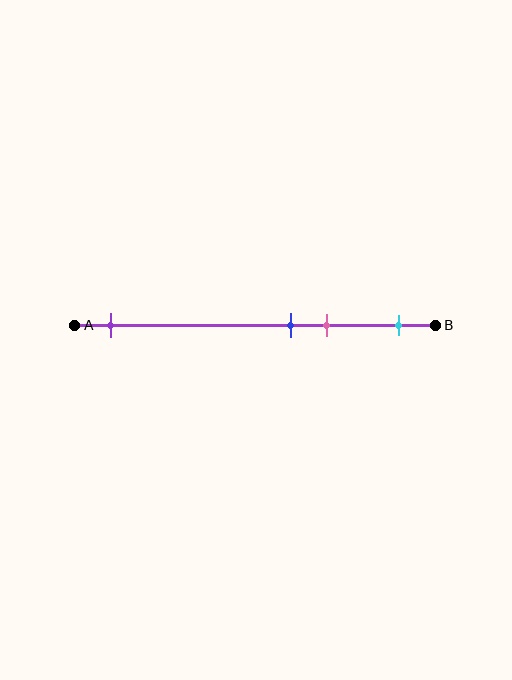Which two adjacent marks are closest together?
The blue and pink marks are the closest adjacent pair.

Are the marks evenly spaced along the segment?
No, the marks are not evenly spaced.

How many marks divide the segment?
There are 4 marks dividing the segment.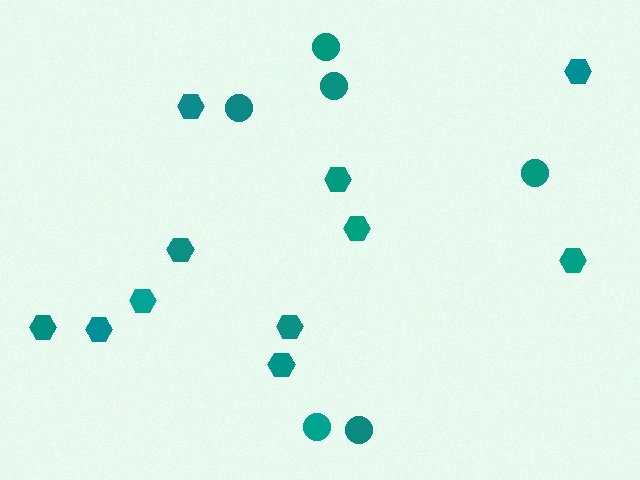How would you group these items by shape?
There are 2 groups: one group of hexagons (11) and one group of circles (6).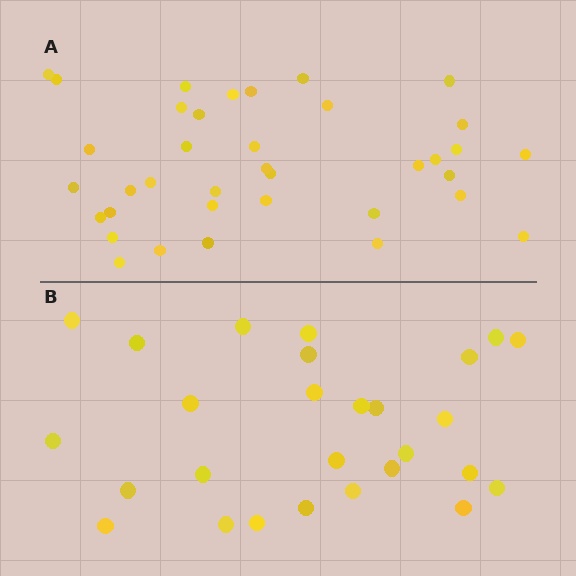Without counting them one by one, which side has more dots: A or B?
Region A (the top region) has more dots.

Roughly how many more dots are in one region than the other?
Region A has roughly 10 or so more dots than region B.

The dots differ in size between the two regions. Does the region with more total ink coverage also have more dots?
No. Region B has more total ink coverage because its dots are larger, but region A actually contains more individual dots. Total area can be misleading — the number of items is what matters here.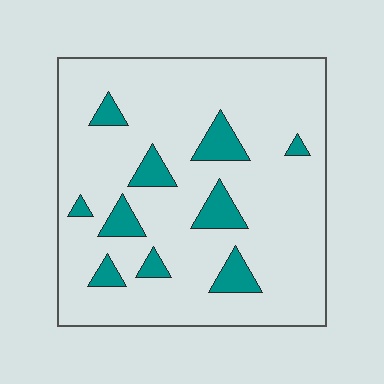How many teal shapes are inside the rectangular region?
10.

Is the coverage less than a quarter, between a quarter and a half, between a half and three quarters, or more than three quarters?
Less than a quarter.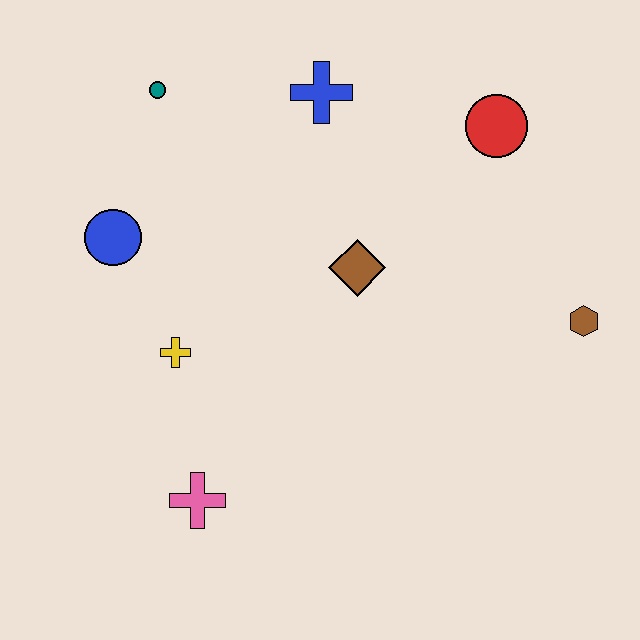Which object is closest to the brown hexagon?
The red circle is closest to the brown hexagon.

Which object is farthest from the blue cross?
The pink cross is farthest from the blue cross.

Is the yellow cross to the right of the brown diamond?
No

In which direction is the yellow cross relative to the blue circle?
The yellow cross is below the blue circle.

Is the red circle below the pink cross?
No